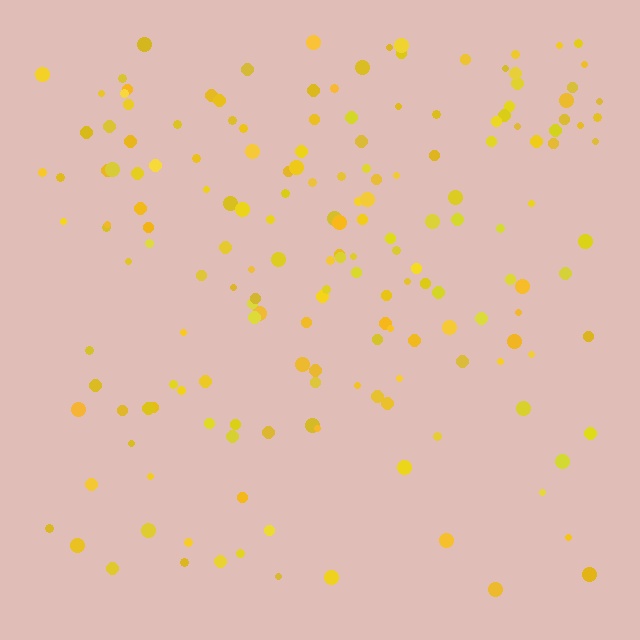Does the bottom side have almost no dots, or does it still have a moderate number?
Still a moderate number, just noticeably fewer than the top.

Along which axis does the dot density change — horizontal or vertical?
Vertical.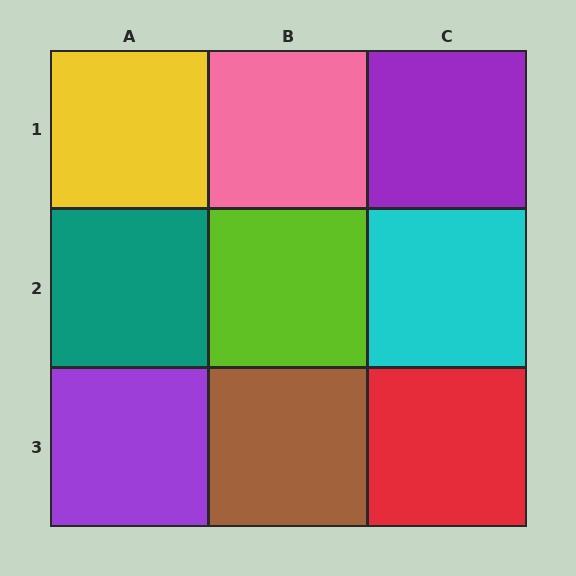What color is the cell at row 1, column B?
Pink.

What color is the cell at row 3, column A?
Purple.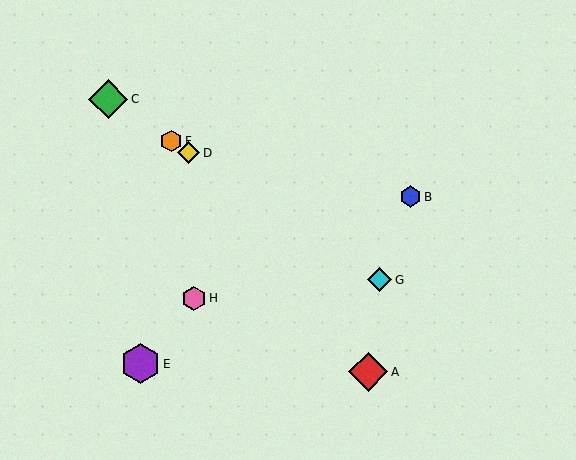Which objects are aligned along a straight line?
Objects C, D, F, G are aligned along a straight line.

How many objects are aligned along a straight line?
4 objects (C, D, F, G) are aligned along a straight line.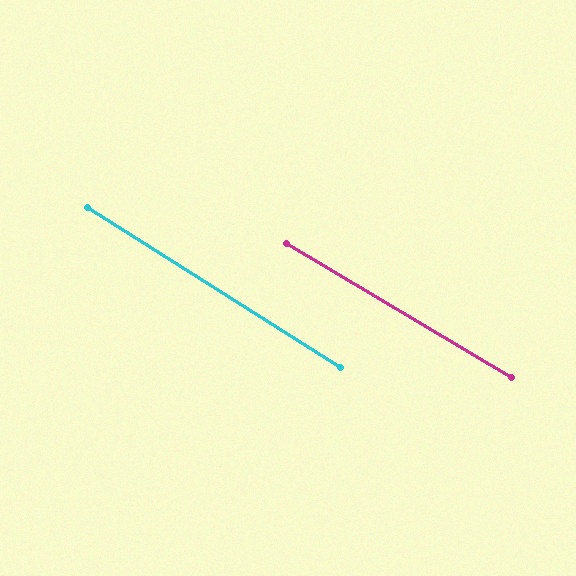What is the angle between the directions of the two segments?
Approximately 1 degree.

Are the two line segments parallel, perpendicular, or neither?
Parallel — their directions differ by only 1.5°.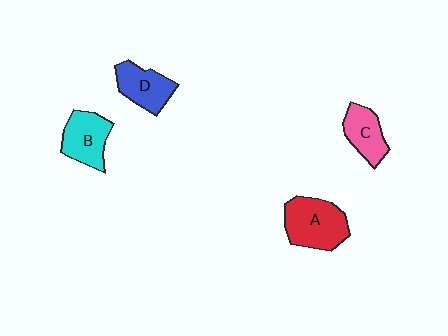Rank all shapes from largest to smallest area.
From largest to smallest: A (red), B (cyan), D (blue), C (pink).